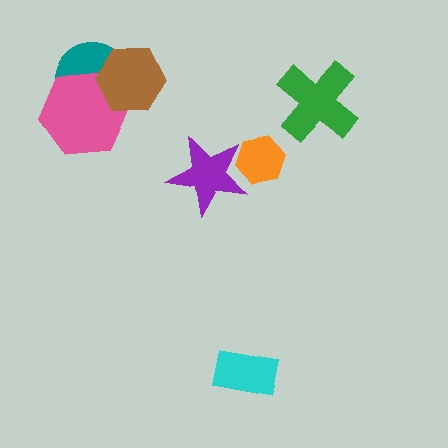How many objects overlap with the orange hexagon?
1 object overlaps with the orange hexagon.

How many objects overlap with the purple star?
1 object overlaps with the purple star.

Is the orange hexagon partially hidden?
Yes, it is partially covered by another shape.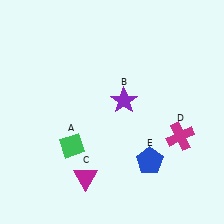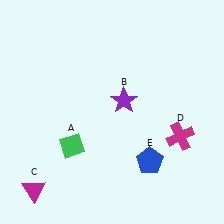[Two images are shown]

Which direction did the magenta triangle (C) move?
The magenta triangle (C) moved left.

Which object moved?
The magenta triangle (C) moved left.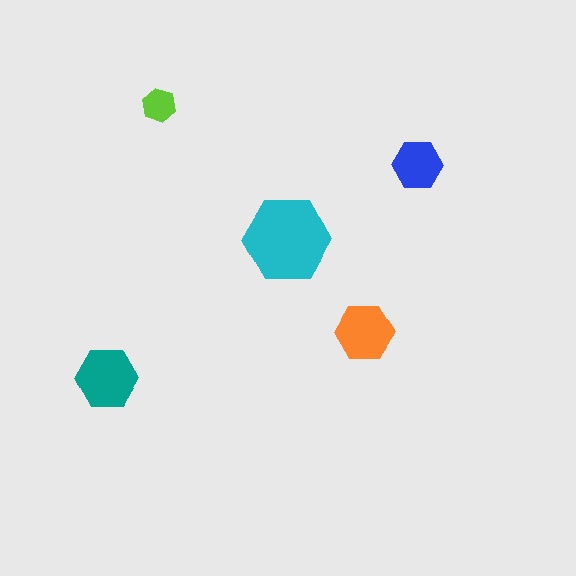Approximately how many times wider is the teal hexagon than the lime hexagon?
About 2 times wider.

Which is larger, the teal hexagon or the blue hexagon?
The teal one.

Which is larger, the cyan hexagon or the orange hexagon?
The cyan one.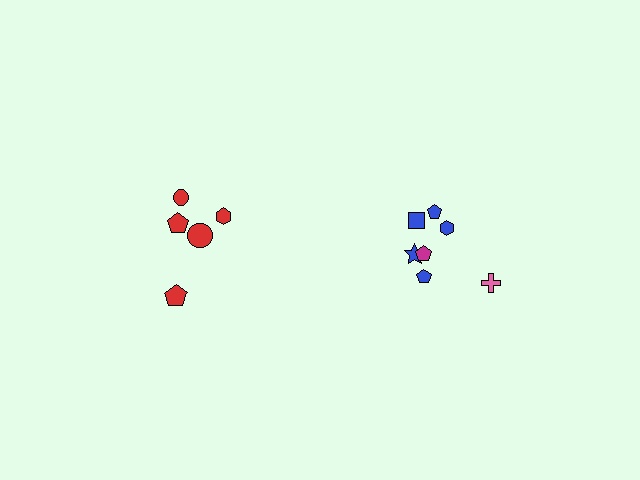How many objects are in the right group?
There are 7 objects.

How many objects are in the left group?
There are 5 objects.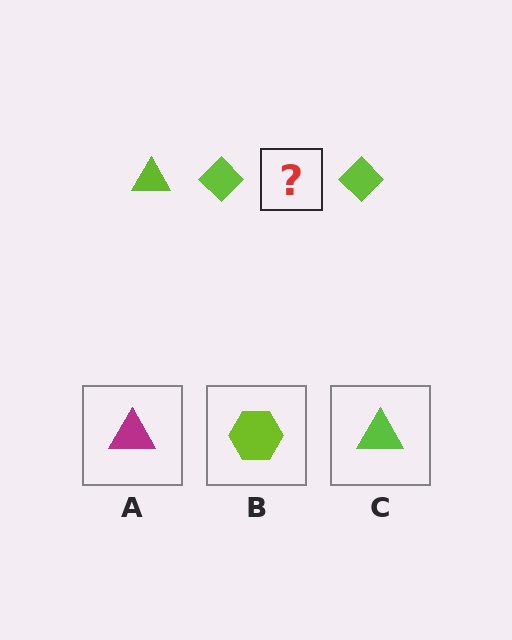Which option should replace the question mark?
Option C.